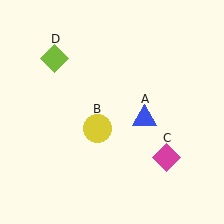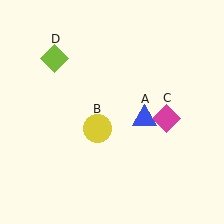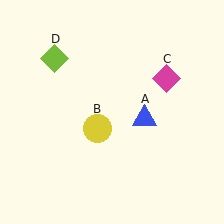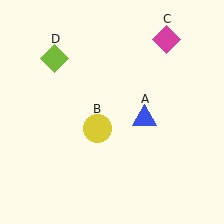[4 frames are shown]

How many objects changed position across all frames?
1 object changed position: magenta diamond (object C).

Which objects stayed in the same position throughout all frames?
Blue triangle (object A) and yellow circle (object B) and lime diamond (object D) remained stationary.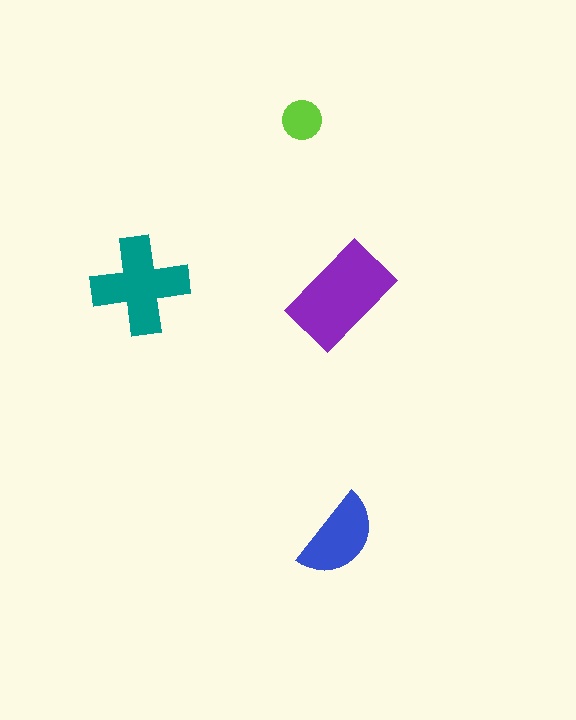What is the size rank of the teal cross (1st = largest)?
2nd.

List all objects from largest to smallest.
The purple rectangle, the teal cross, the blue semicircle, the lime circle.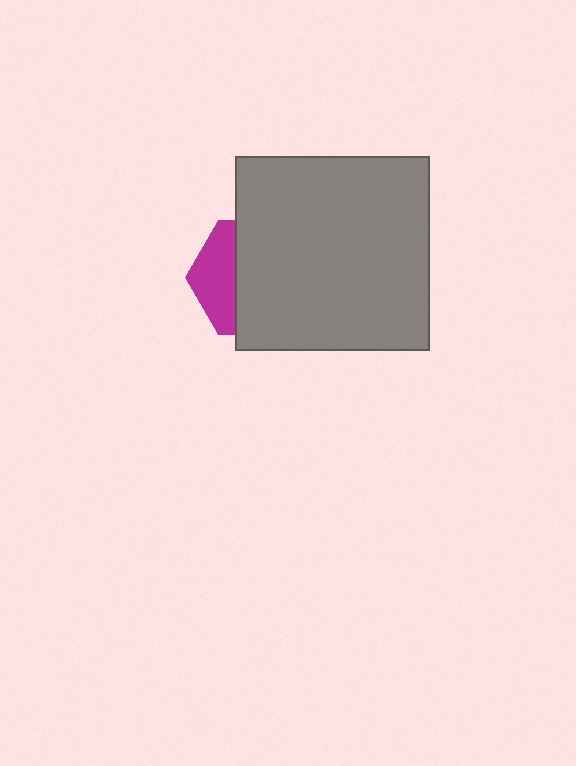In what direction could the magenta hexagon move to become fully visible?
The magenta hexagon could move left. That would shift it out from behind the gray square entirely.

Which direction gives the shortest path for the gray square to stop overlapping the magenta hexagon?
Moving right gives the shortest separation.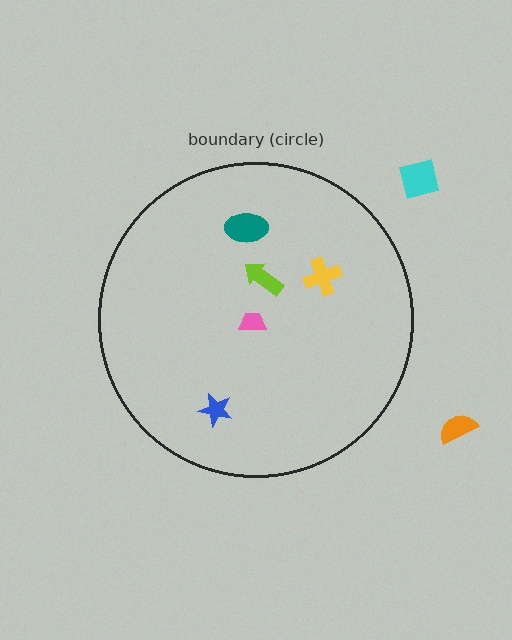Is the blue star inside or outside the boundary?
Inside.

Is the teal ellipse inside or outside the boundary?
Inside.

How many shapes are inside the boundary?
5 inside, 2 outside.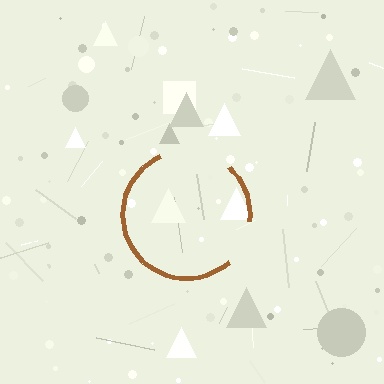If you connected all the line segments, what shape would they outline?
They would outline a circle.